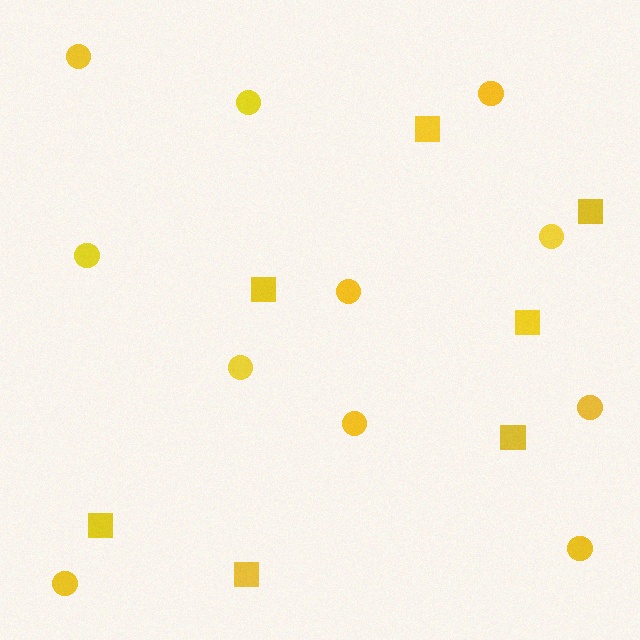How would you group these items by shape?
There are 2 groups: one group of circles (11) and one group of squares (7).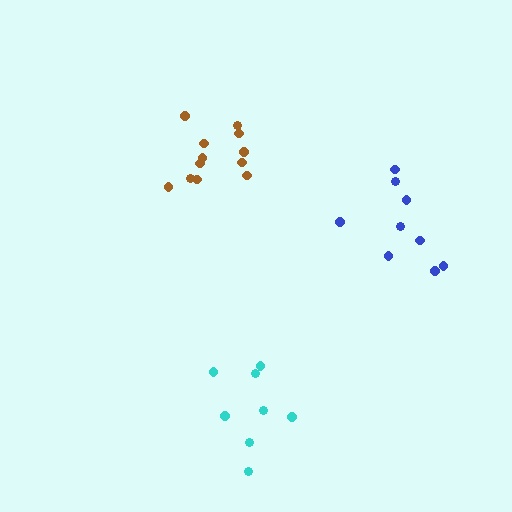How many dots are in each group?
Group 1: 12 dots, Group 2: 8 dots, Group 3: 9 dots (29 total).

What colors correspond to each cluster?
The clusters are colored: brown, cyan, blue.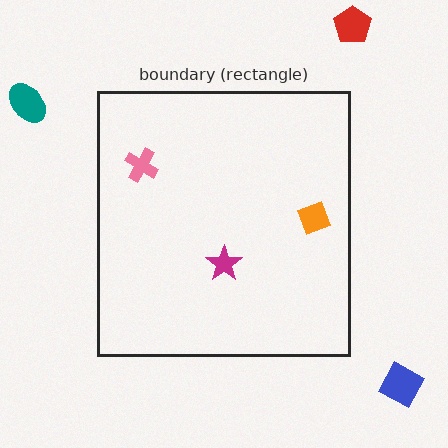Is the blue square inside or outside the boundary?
Outside.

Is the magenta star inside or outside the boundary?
Inside.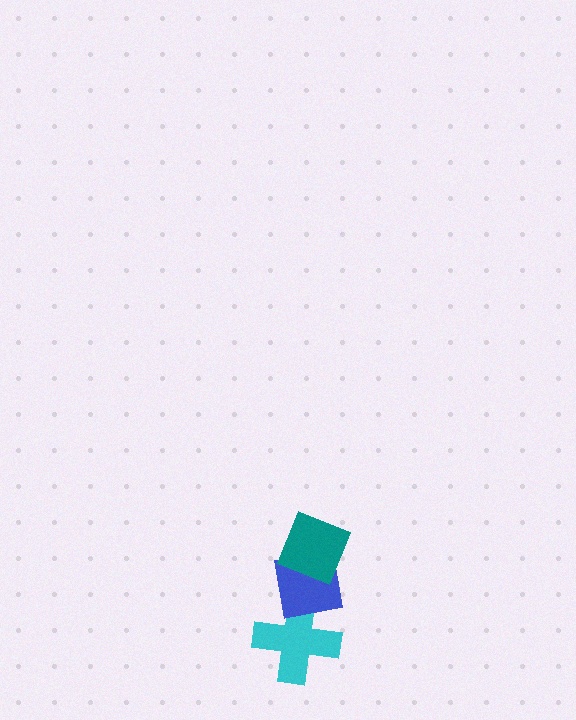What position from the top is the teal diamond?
The teal diamond is 1st from the top.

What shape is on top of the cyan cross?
The blue square is on top of the cyan cross.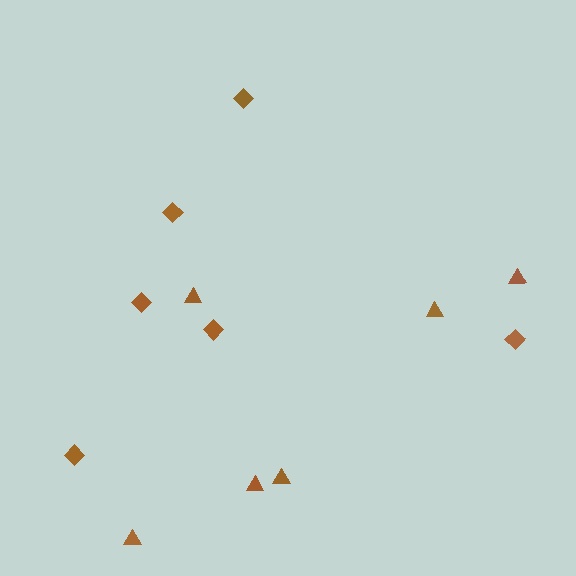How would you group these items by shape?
There are 2 groups: one group of diamonds (6) and one group of triangles (6).